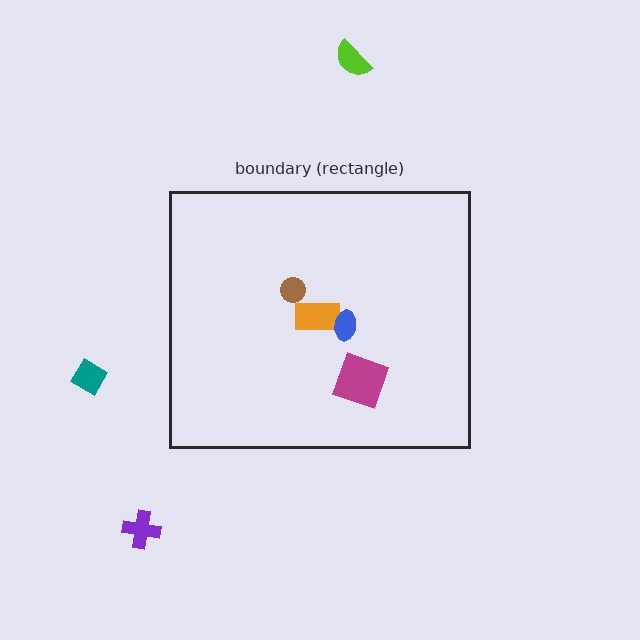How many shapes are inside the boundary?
4 inside, 3 outside.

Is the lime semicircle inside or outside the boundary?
Outside.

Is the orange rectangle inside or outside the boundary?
Inside.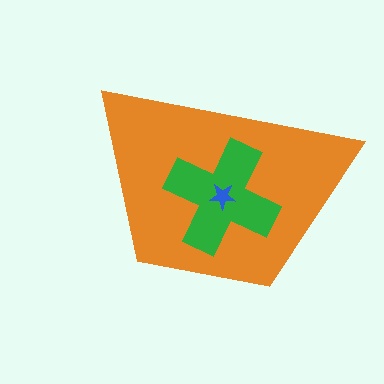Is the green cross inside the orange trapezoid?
Yes.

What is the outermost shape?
The orange trapezoid.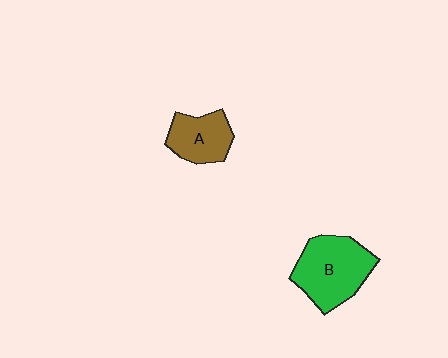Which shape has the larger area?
Shape B (green).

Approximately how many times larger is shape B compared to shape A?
Approximately 1.6 times.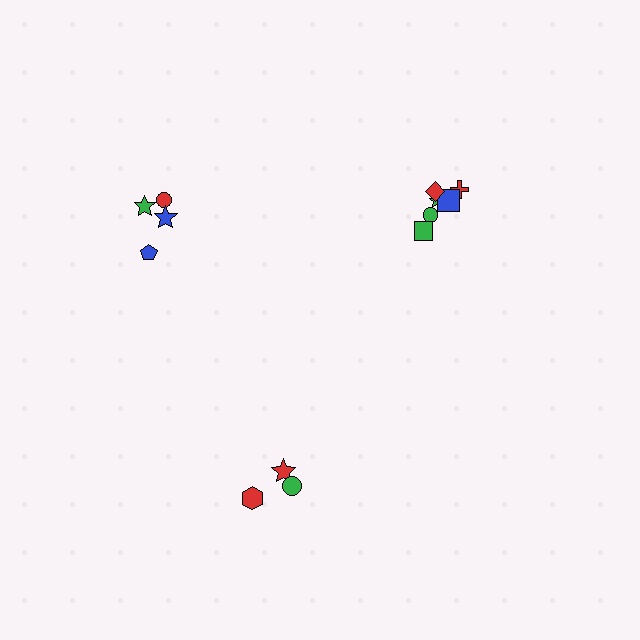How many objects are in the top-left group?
There are 4 objects.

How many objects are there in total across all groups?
There are 13 objects.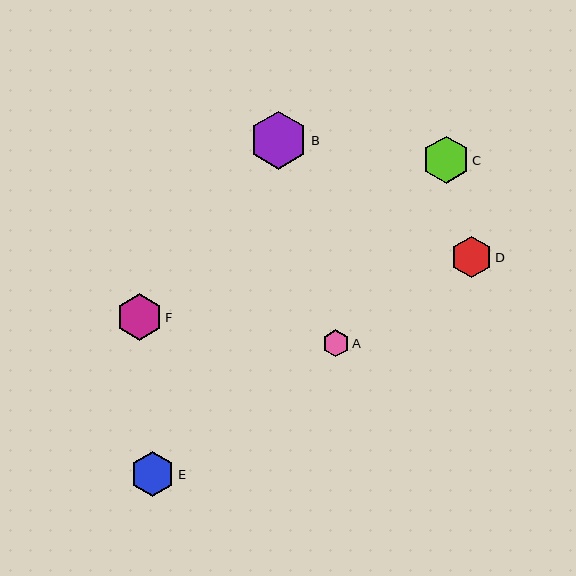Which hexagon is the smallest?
Hexagon A is the smallest with a size of approximately 27 pixels.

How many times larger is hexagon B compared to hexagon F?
Hexagon B is approximately 1.3 times the size of hexagon F.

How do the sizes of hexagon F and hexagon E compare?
Hexagon F and hexagon E are approximately the same size.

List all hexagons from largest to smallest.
From largest to smallest: B, C, F, E, D, A.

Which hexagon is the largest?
Hexagon B is the largest with a size of approximately 58 pixels.